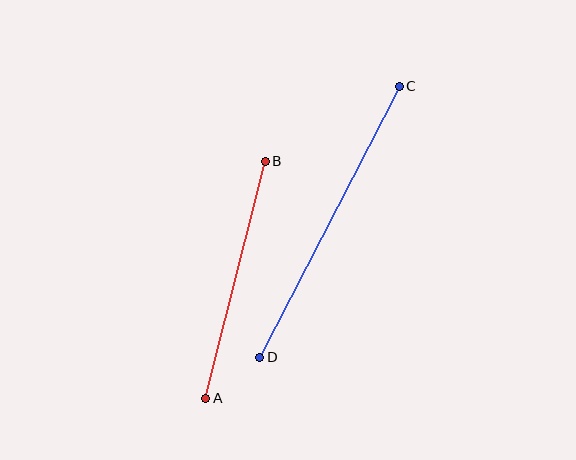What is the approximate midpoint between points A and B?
The midpoint is at approximately (235, 280) pixels.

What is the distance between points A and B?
The distance is approximately 244 pixels.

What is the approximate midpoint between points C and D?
The midpoint is at approximately (330, 222) pixels.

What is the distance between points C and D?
The distance is approximately 305 pixels.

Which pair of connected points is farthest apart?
Points C and D are farthest apart.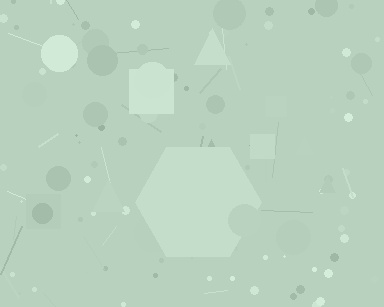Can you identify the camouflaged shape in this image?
The camouflaged shape is a hexagon.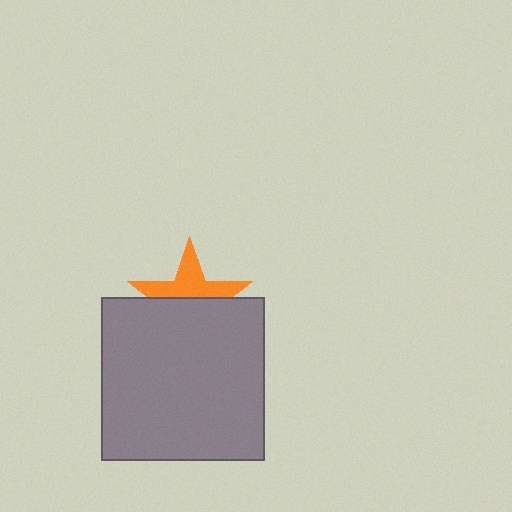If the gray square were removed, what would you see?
You would see the complete orange star.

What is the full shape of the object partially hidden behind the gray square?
The partially hidden object is an orange star.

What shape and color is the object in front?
The object in front is a gray square.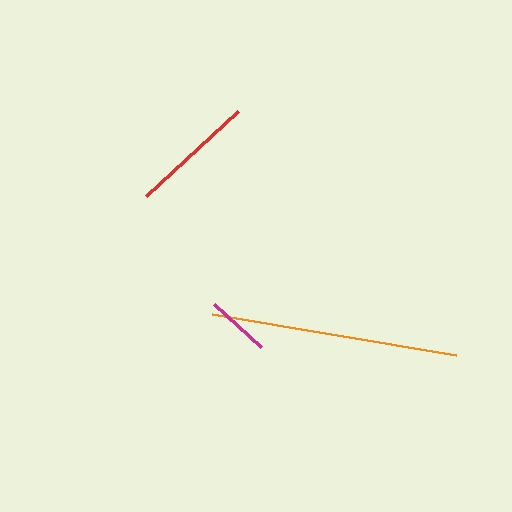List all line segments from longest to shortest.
From longest to shortest: orange, red, magenta.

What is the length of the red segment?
The red segment is approximately 125 pixels long.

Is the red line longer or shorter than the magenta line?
The red line is longer than the magenta line.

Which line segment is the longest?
The orange line is the longest at approximately 248 pixels.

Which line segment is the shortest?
The magenta line is the shortest at approximately 64 pixels.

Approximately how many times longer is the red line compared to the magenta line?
The red line is approximately 2.0 times the length of the magenta line.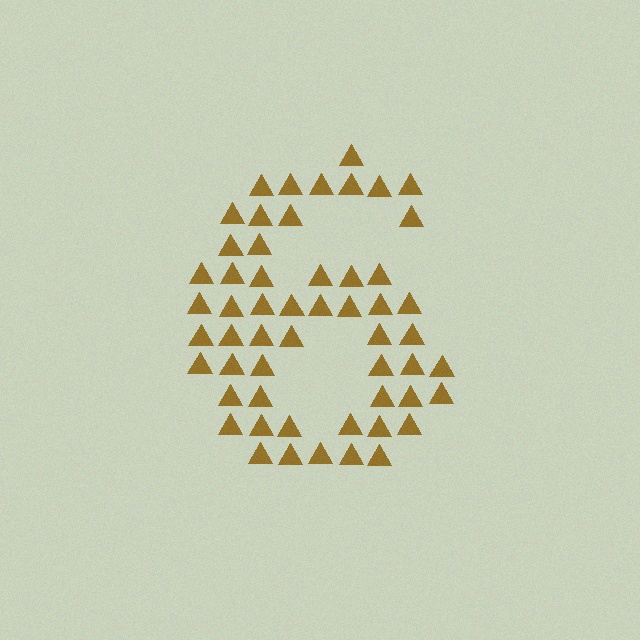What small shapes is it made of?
It is made of small triangles.